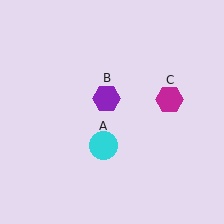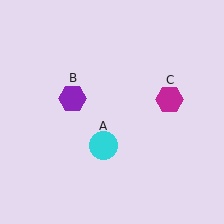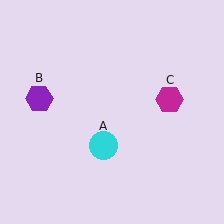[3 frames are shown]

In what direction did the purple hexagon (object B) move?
The purple hexagon (object B) moved left.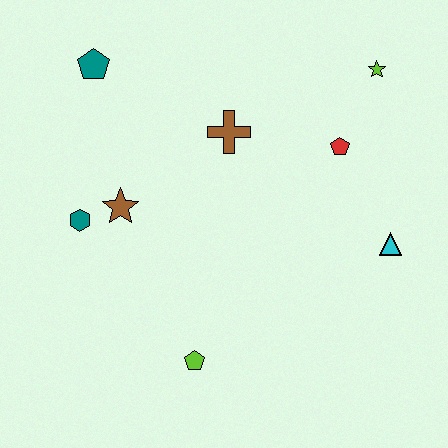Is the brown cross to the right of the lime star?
No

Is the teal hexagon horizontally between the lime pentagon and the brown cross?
No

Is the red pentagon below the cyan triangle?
No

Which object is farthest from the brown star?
The lime star is farthest from the brown star.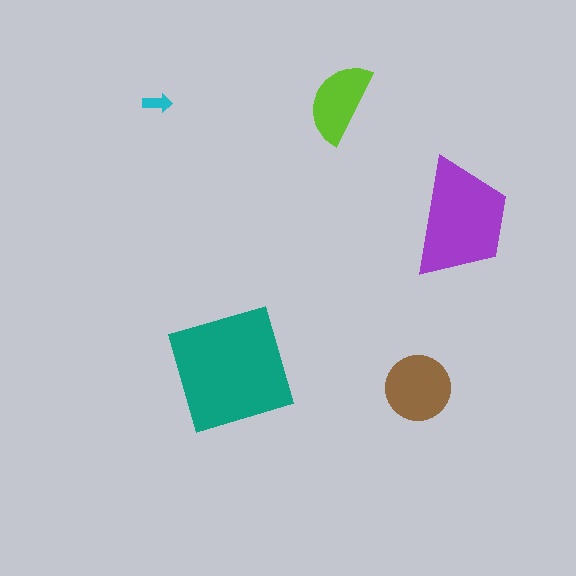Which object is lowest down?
The brown circle is bottommost.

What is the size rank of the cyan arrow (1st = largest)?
5th.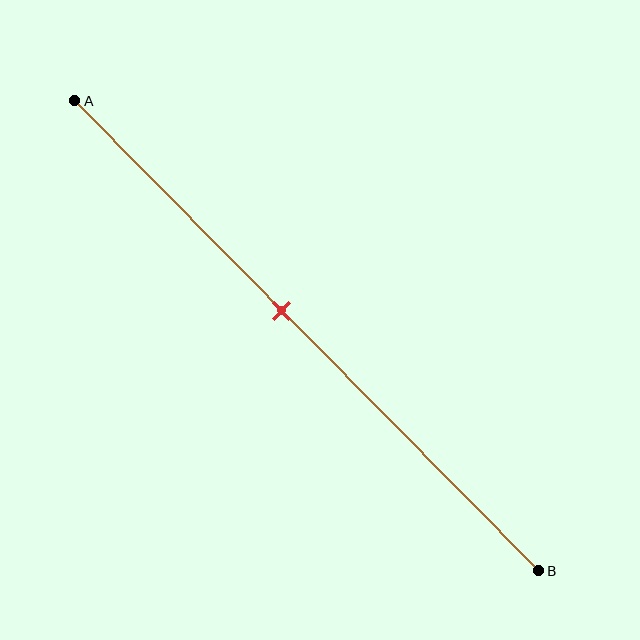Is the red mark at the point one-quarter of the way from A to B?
No, the mark is at about 45% from A, not at the 25% one-quarter point.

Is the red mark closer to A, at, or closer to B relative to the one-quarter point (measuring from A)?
The red mark is closer to point B than the one-quarter point of segment AB.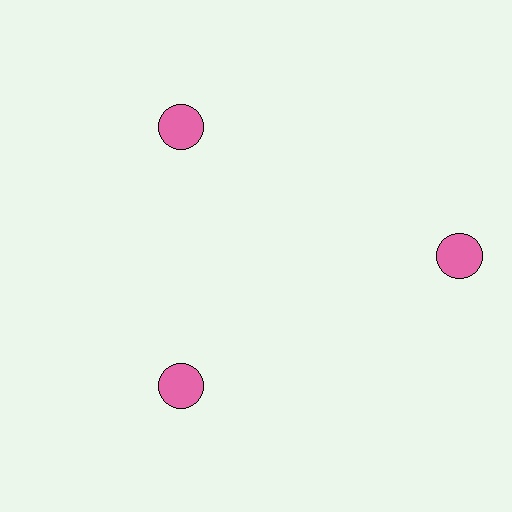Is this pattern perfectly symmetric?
No. The 3 pink circles are arranged in a ring, but one element near the 3 o'clock position is pushed outward from the center, breaking the 3-fold rotational symmetry.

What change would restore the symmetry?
The symmetry would be restored by moving it inward, back onto the ring so that all 3 circles sit at equal angles and equal distance from the center.